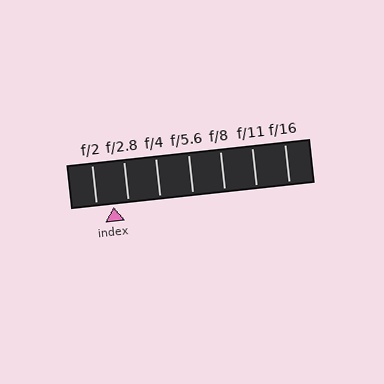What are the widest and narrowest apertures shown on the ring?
The widest aperture shown is f/2 and the narrowest is f/16.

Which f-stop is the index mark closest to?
The index mark is closest to f/2.8.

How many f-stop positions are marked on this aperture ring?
There are 7 f-stop positions marked.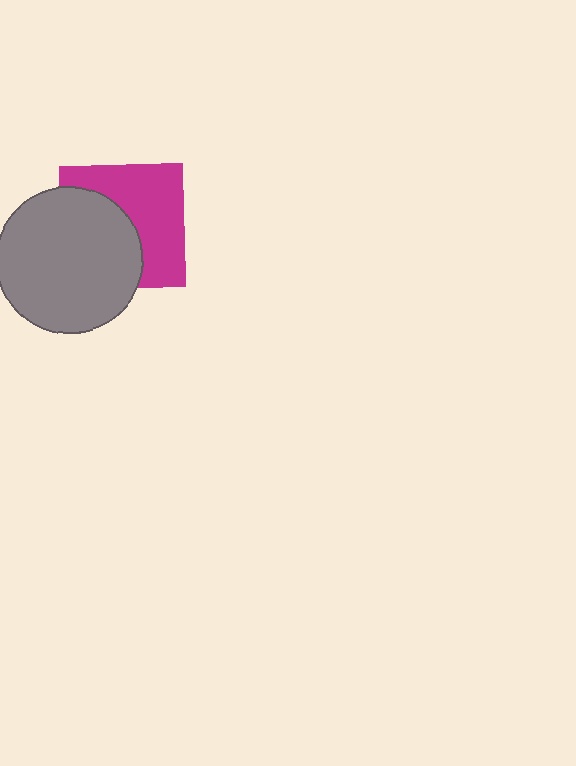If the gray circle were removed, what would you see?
You would see the complete magenta square.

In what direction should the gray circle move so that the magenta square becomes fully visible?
The gray circle should move left. That is the shortest direction to clear the overlap and leave the magenta square fully visible.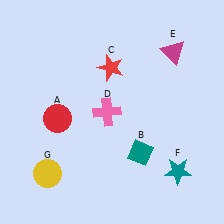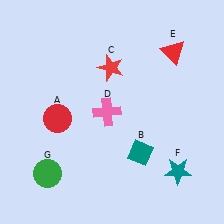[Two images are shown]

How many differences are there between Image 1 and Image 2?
There are 2 differences between the two images.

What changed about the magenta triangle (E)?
In Image 1, E is magenta. In Image 2, it changed to red.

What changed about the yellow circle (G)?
In Image 1, G is yellow. In Image 2, it changed to green.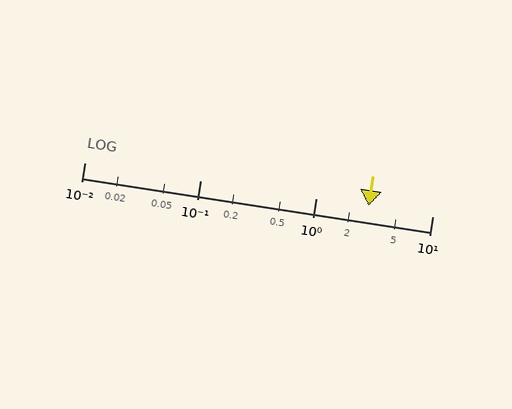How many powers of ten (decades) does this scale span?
The scale spans 3 decades, from 0.01 to 10.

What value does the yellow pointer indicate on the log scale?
The pointer indicates approximately 2.8.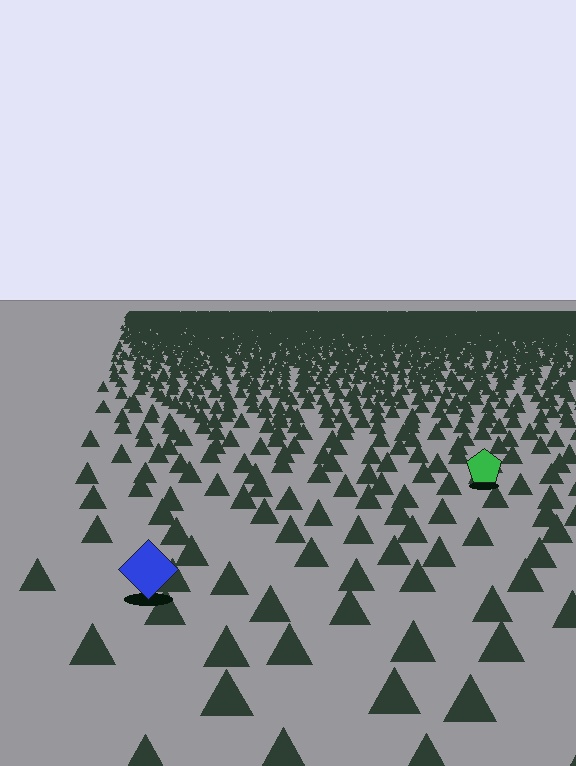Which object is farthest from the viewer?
The green pentagon is farthest from the viewer. It appears smaller and the ground texture around it is denser.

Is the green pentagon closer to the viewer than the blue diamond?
No. The blue diamond is closer — you can tell from the texture gradient: the ground texture is coarser near it.